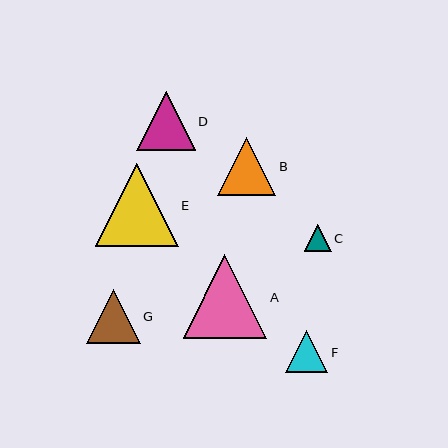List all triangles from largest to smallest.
From largest to smallest: A, E, D, B, G, F, C.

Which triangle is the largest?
Triangle A is the largest with a size of approximately 84 pixels.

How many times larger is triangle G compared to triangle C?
Triangle G is approximately 2.0 times the size of triangle C.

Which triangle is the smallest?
Triangle C is the smallest with a size of approximately 27 pixels.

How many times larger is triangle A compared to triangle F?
Triangle A is approximately 2.0 times the size of triangle F.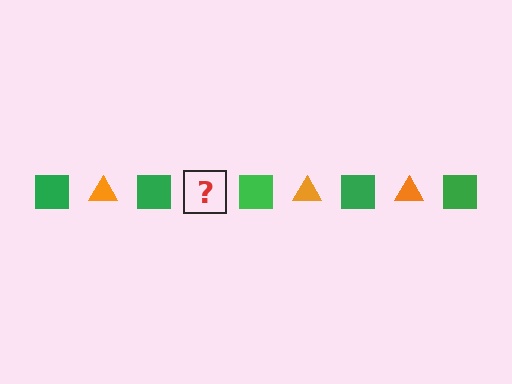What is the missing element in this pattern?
The missing element is an orange triangle.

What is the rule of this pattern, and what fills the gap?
The rule is that the pattern alternates between green square and orange triangle. The gap should be filled with an orange triangle.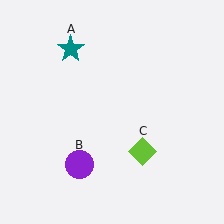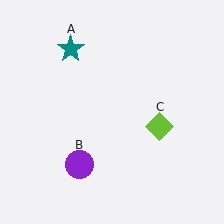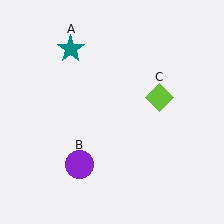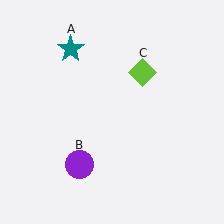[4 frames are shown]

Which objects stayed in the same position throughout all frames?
Teal star (object A) and purple circle (object B) remained stationary.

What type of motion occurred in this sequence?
The lime diamond (object C) rotated counterclockwise around the center of the scene.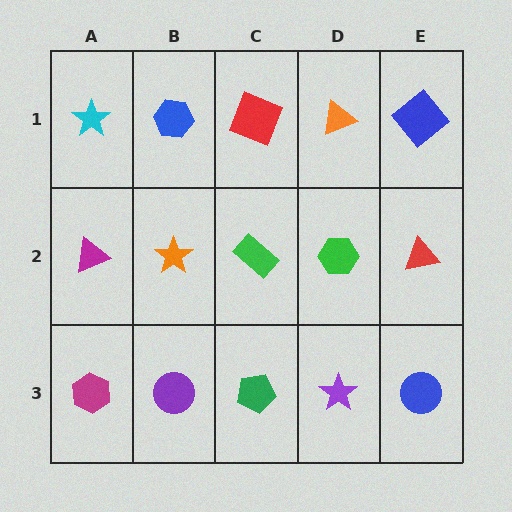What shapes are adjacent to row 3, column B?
An orange star (row 2, column B), a magenta hexagon (row 3, column A), a green pentagon (row 3, column C).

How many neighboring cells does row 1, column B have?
3.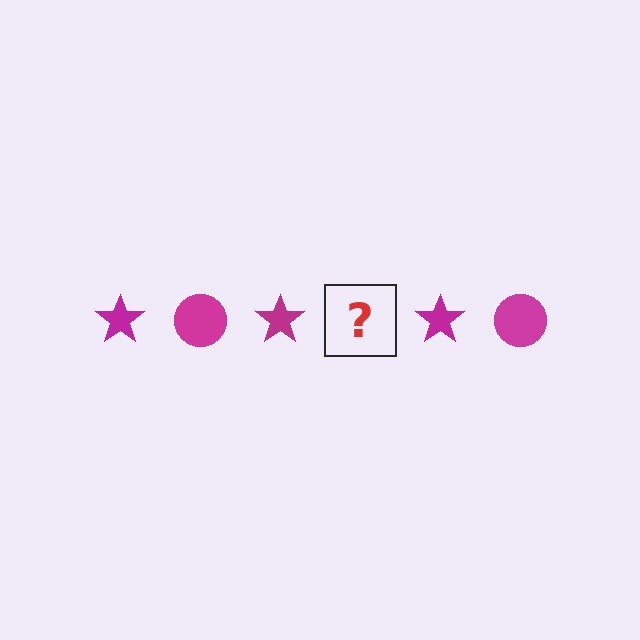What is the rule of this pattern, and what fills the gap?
The rule is that the pattern cycles through star, circle shapes in magenta. The gap should be filled with a magenta circle.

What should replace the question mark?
The question mark should be replaced with a magenta circle.